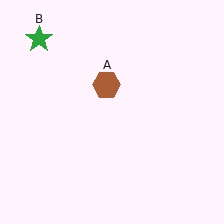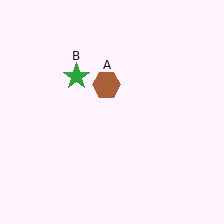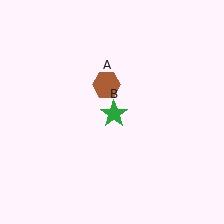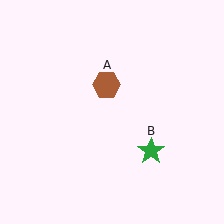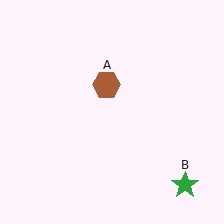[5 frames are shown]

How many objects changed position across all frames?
1 object changed position: green star (object B).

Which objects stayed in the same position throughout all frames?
Brown hexagon (object A) remained stationary.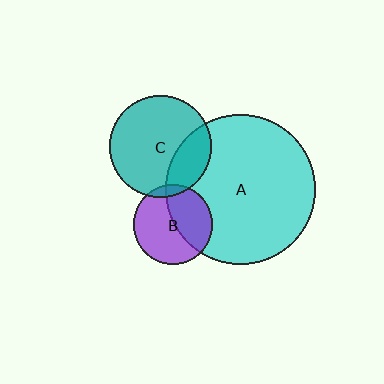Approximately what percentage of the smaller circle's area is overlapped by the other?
Approximately 5%.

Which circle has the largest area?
Circle A (cyan).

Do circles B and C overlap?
Yes.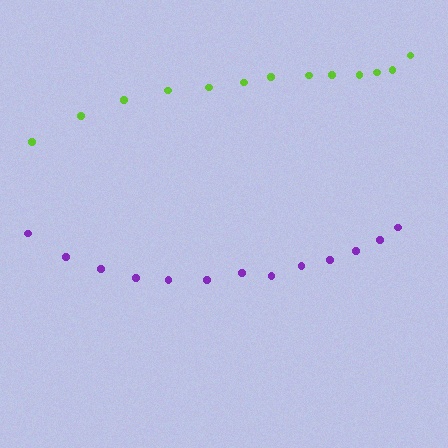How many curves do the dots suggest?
There are 2 distinct paths.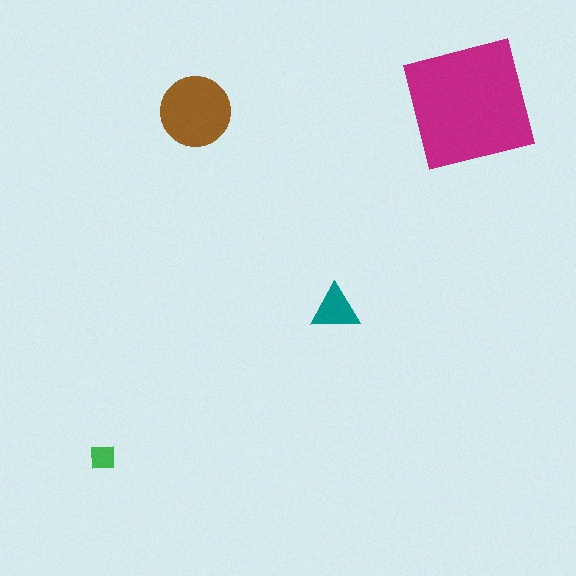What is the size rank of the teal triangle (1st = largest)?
3rd.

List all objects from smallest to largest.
The green square, the teal triangle, the brown circle, the magenta square.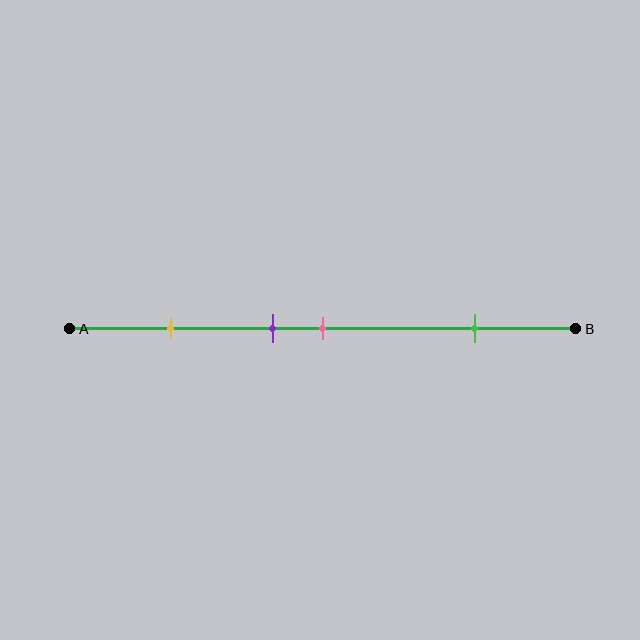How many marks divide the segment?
There are 4 marks dividing the segment.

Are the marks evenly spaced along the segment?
No, the marks are not evenly spaced.